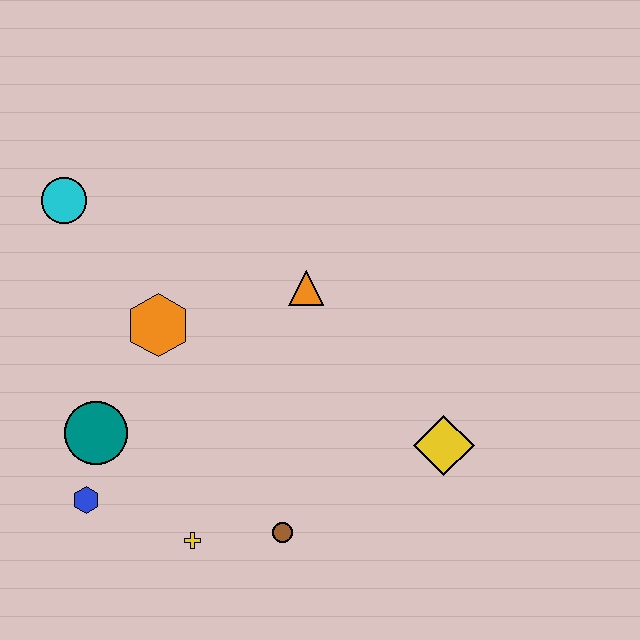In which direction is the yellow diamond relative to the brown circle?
The yellow diamond is to the right of the brown circle.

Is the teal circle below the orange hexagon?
Yes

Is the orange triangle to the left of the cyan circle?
No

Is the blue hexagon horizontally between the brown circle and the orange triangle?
No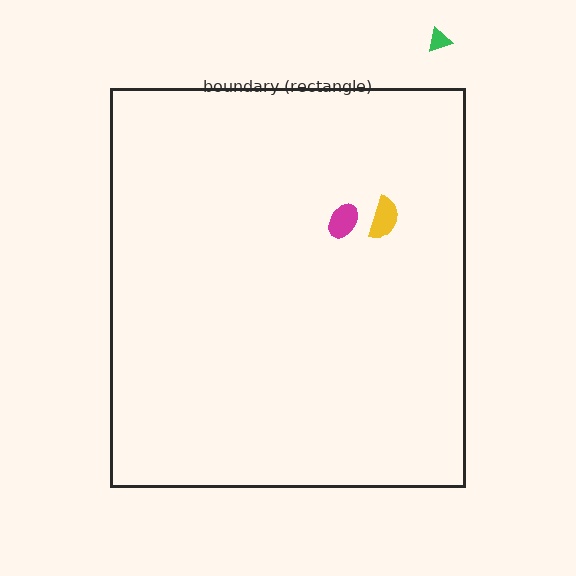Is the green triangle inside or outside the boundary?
Outside.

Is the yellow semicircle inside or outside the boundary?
Inside.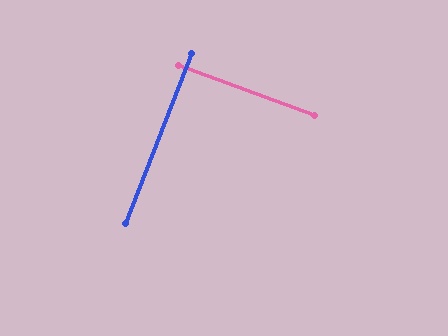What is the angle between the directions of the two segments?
Approximately 89 degrees.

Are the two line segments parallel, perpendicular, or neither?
Perpendicular — they meet at approximately 89°.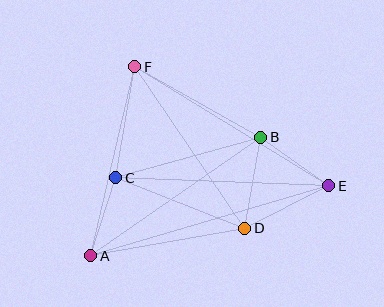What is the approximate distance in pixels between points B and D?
The distance between B and D is approximately 93 pixels.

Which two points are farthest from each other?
Points A and E are farthest from each other.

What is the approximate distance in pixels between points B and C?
The distance between B and C is approximately 151 pixels.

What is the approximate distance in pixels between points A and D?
The distance between A and D is approximately 156 pixels.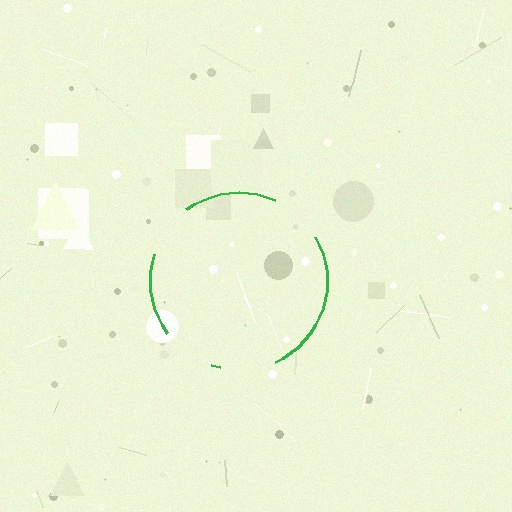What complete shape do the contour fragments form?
The contour fragments form a circle.